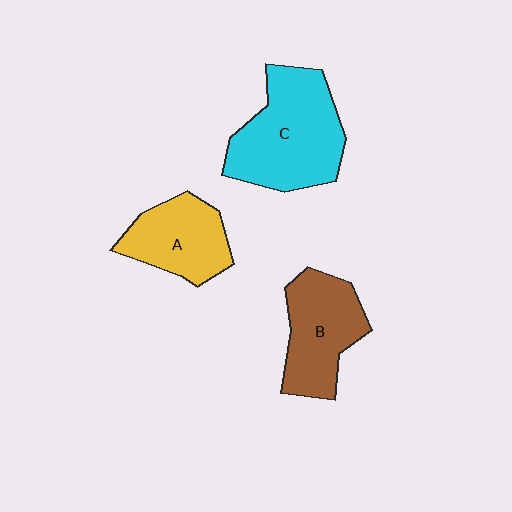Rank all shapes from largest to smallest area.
From largest to smallest: C (cyan), B (brown), A (yellow).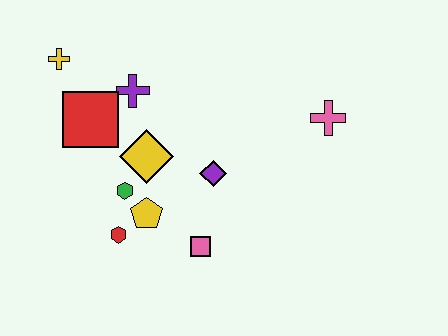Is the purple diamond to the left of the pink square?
No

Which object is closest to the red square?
The purple cross is closest to the red square.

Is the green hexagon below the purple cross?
Yes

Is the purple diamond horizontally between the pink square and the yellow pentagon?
No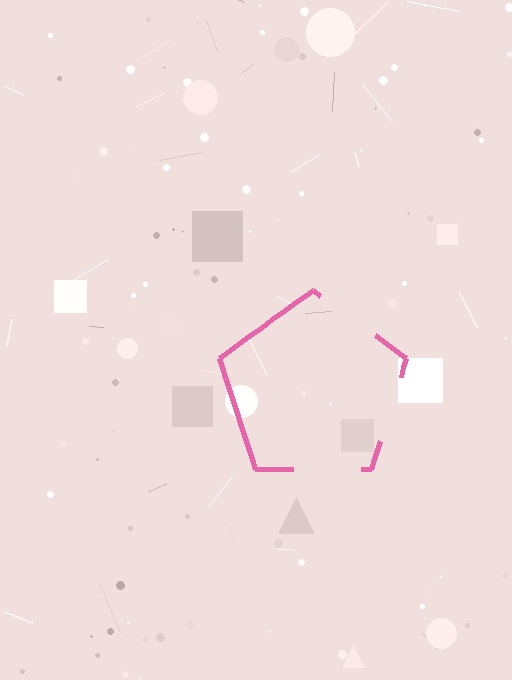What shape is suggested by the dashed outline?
The dashed outline suggests a pentagon.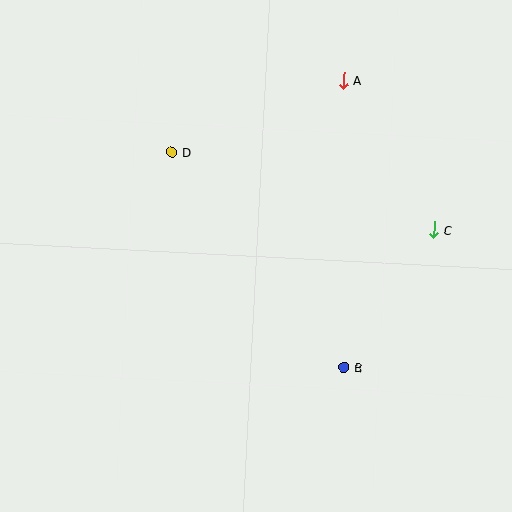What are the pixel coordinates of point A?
Point A is at (343, 81).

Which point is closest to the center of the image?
Point D at (172, 152) is closest to the center.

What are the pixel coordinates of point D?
Point D is at (172, 152).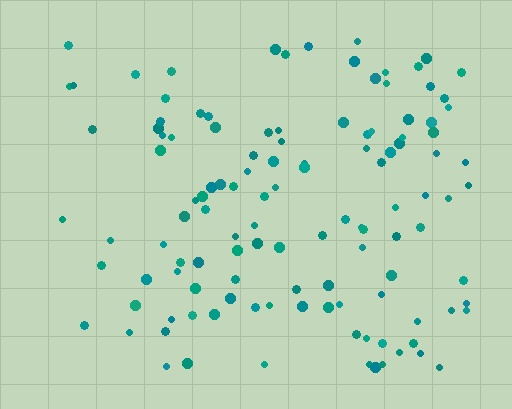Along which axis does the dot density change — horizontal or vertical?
Horizontal.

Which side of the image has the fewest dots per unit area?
The left.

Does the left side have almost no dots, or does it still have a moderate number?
Still a moderate number, just noticeably fewer than the right.